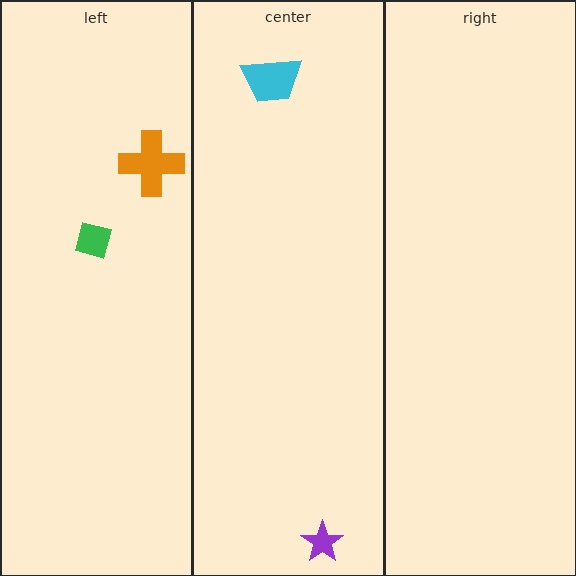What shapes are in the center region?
The cyan trapezoid, the purple star.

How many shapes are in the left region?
2.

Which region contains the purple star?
The center region.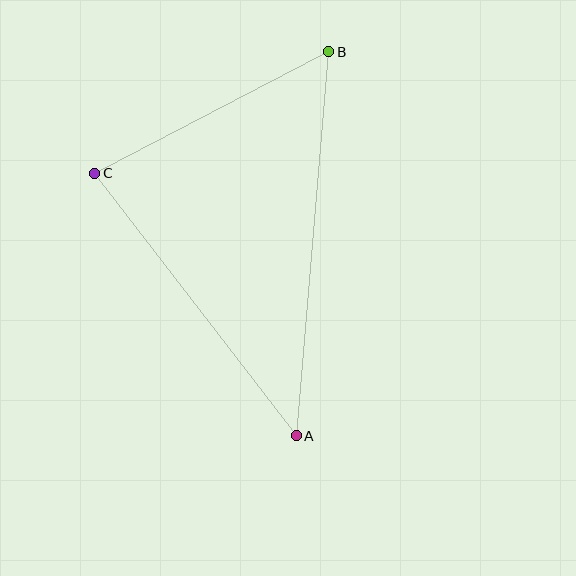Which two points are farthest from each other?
Points A and B are farthest from each other.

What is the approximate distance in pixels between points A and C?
The distance between A and C is approximately 331 pixels.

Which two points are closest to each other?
Points B and C are closest to each other.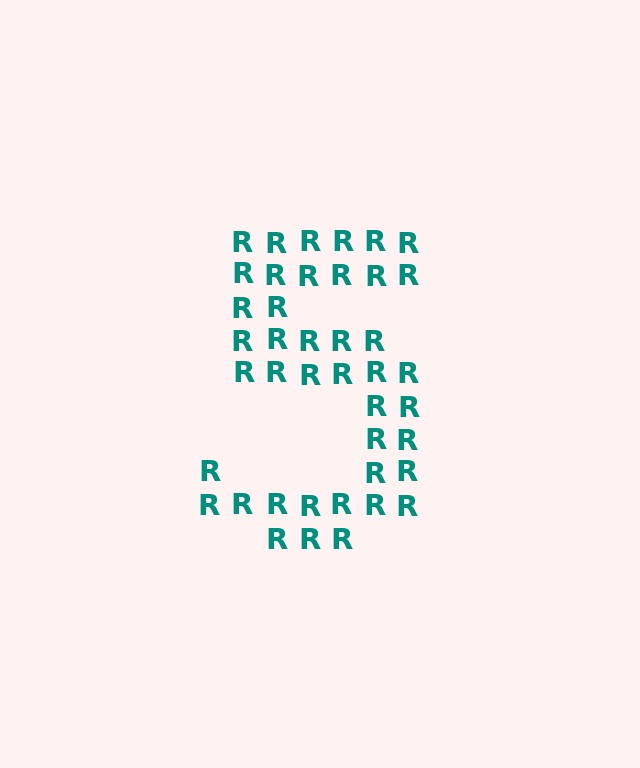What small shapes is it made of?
It is made of small letter R's.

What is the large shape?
The large shape is the digit 5.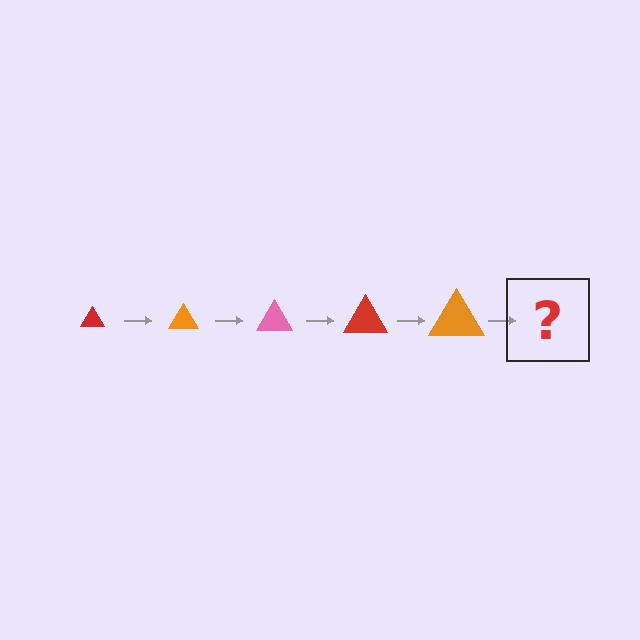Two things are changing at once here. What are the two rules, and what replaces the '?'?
The two rules are that the triangle grows larger each step and the color cycles through red, orange, and pink. The '?' should be a pink triangle, larger than the previous one.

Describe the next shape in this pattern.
It should be a pink triangle, larger than the previous one.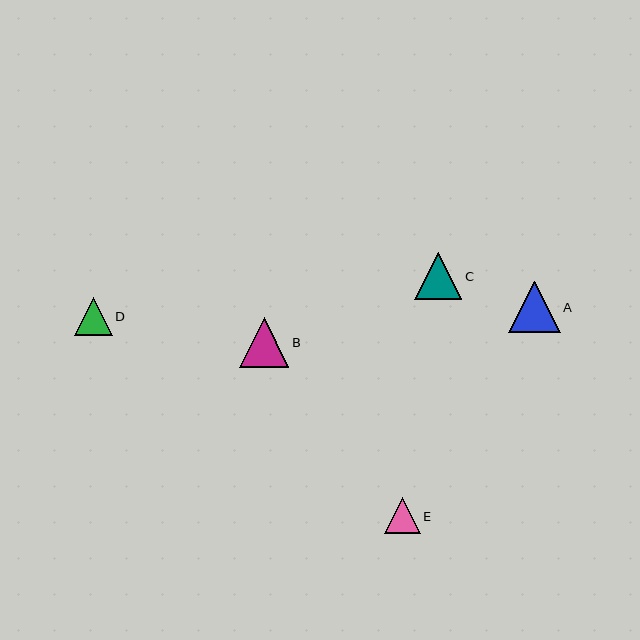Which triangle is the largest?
Triangle A is the largest with a size of approximately 51 pixels.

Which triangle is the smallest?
Triangle E is the smallest with a size of approximately 36 pixels.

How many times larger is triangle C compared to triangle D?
Triangle C is approximately 1.3 times the size of triangle D.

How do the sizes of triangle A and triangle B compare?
Triangle A and triangle B are approximately the same size.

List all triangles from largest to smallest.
From largest to smallest: A, B, C, D, E.